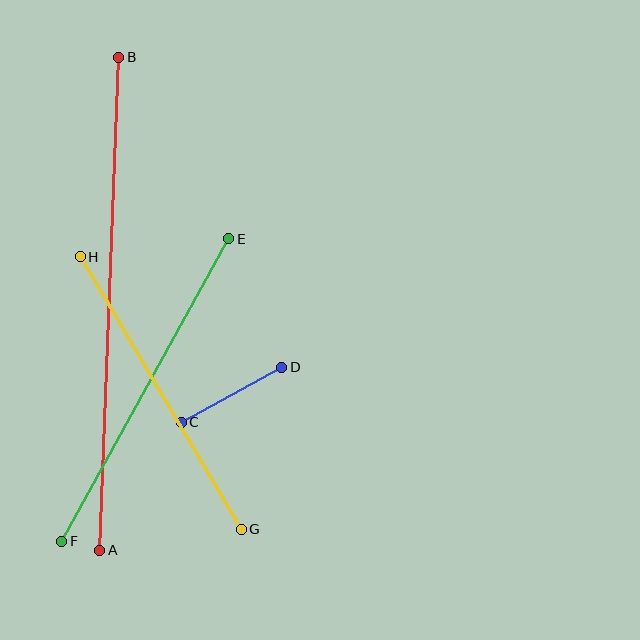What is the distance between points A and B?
The distance is approximately 493 pixels.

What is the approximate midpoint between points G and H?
The midpoint is at approximately (161, 393) pixels.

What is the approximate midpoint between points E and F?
The midpoint is at approximately (145, 390) pixels.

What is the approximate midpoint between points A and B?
The midpoint is at approximately (109, 304) pixels.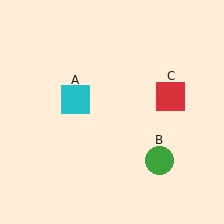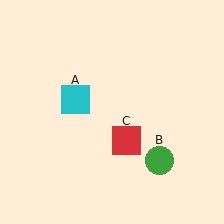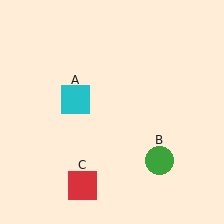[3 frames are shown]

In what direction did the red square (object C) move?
The red square (object C) moved down and to the left.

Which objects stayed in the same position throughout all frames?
Cyan square (object A) and green circle (object B) remained stationary.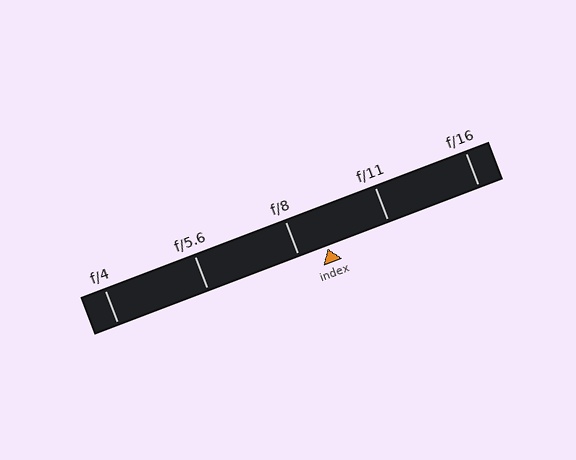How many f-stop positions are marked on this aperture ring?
There are 5 f-stop positions marked.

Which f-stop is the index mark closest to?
The index mark is closest to f/8.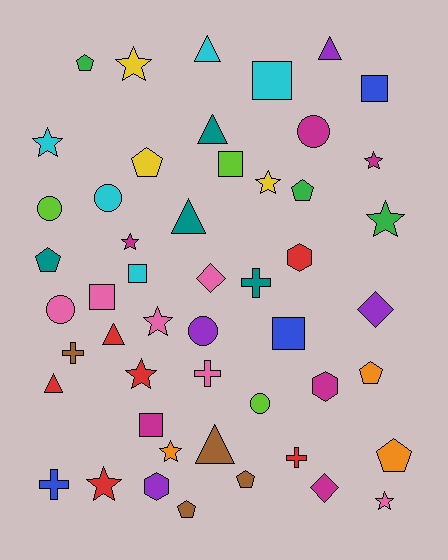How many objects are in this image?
There are 50 objects.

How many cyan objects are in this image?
There are 5 cyan objects.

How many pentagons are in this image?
There are 8 pentagons.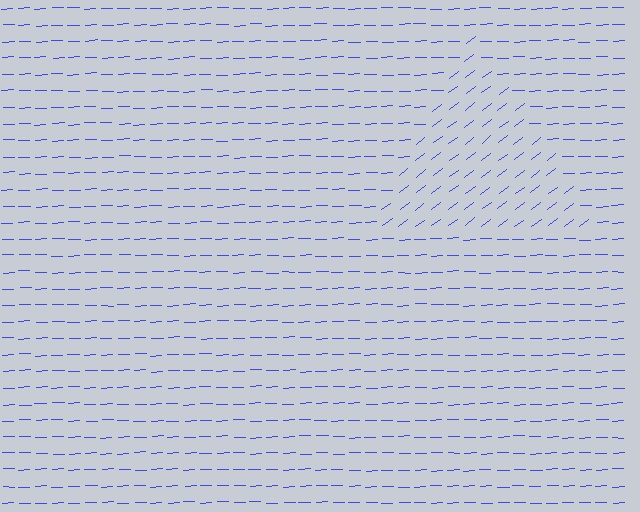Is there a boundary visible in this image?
Yes, there is a texture boundary formed by a change in line orientation.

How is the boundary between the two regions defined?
The boundary is defined purely by a change in line orientation (approximately 35 degrees difference). All lines are the same color and thickness.